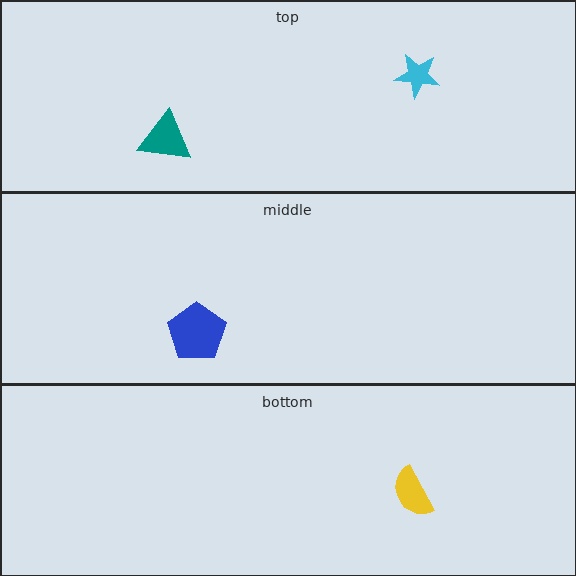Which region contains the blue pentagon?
The middle region.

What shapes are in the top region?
The teal triangle, the cyan star.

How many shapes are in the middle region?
1.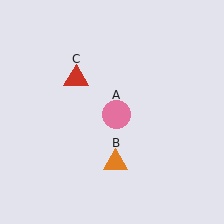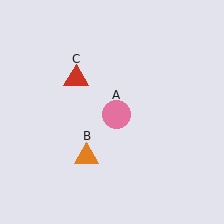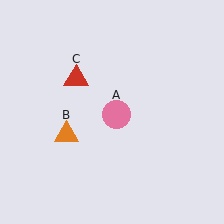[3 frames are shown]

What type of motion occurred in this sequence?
The orange triangle (object B) rotated clockwise around the center of the scene.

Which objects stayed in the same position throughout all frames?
Pink circle (object A) and red triangle (object C) remained stationary.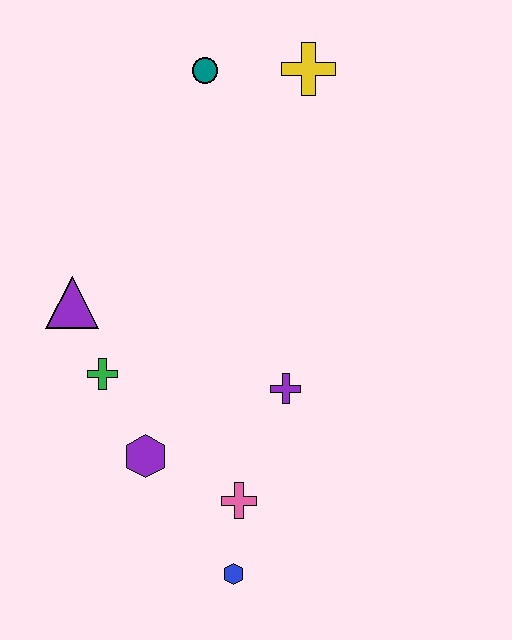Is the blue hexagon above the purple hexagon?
No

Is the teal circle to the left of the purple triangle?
No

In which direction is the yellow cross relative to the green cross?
The yellow cross is above the green cross.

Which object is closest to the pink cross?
The blue hexagon is closest to the pink cross.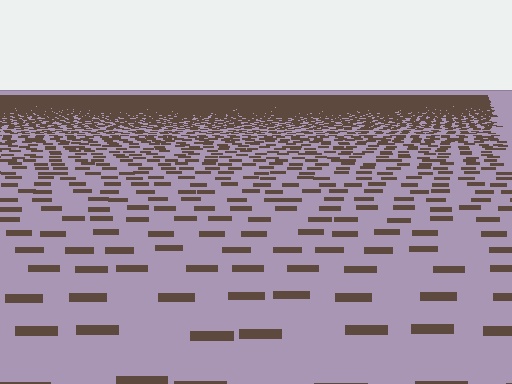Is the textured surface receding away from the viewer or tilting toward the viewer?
The surface is receding away from the viewer. Texture elements get smaller and denser toward the top.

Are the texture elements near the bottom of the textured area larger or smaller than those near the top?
Larger. Near the bottom, elements are closer to the viewer and appear at a bigger on-screen size.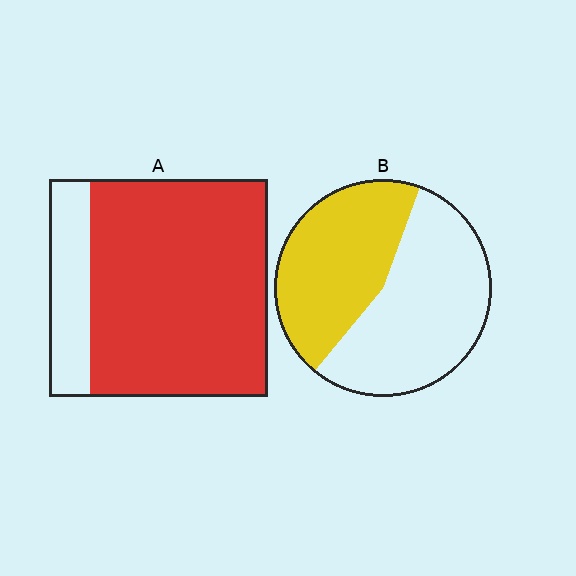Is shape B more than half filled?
No.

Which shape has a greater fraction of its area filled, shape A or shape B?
Shape A.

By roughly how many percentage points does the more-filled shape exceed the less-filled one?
By roughly 35 percentage points (A over B).